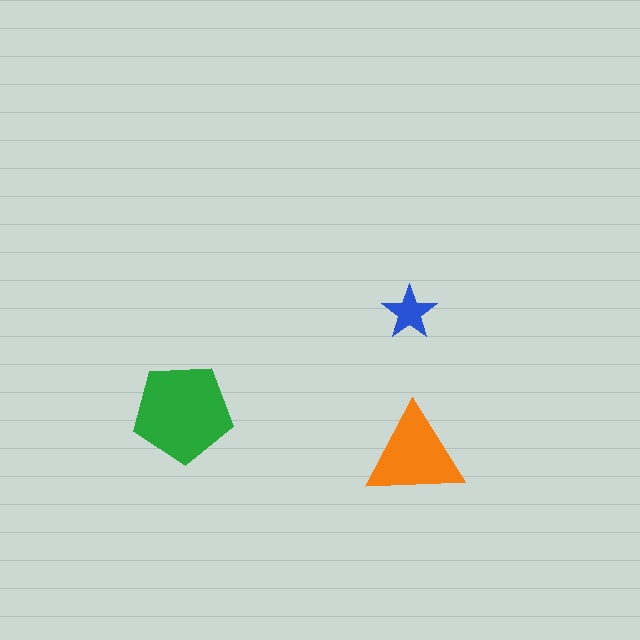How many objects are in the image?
There are 3 objects in the image.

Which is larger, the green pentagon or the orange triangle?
The green pentagon.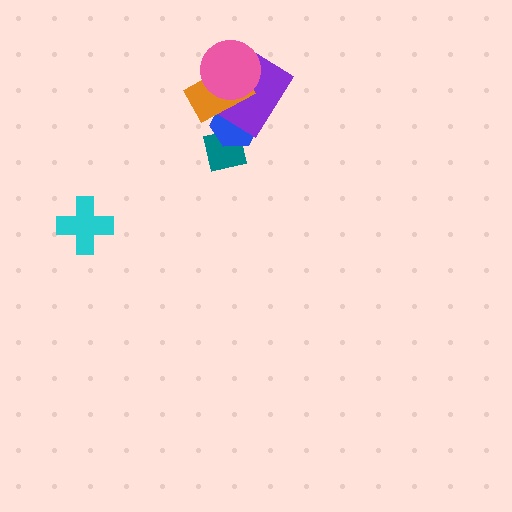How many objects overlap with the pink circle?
2 objects overlap with the pink circle.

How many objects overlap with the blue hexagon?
3 objects overlap with the blue hexagon.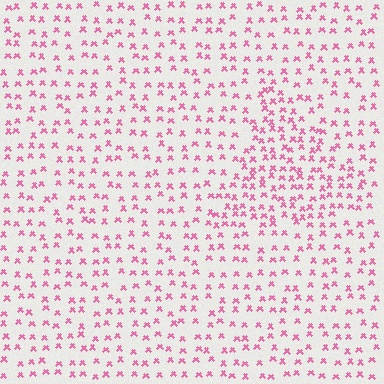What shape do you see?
I see a triangle.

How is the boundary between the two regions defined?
The boundary is defined by a change in element density (approximately 1.8x ratio). All elements are the same color, size, and shape.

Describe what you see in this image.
The image contains small pink elements arranged at two different densities. A triangle-shaped region is visible where the elements are more densely packed than the surrounding area.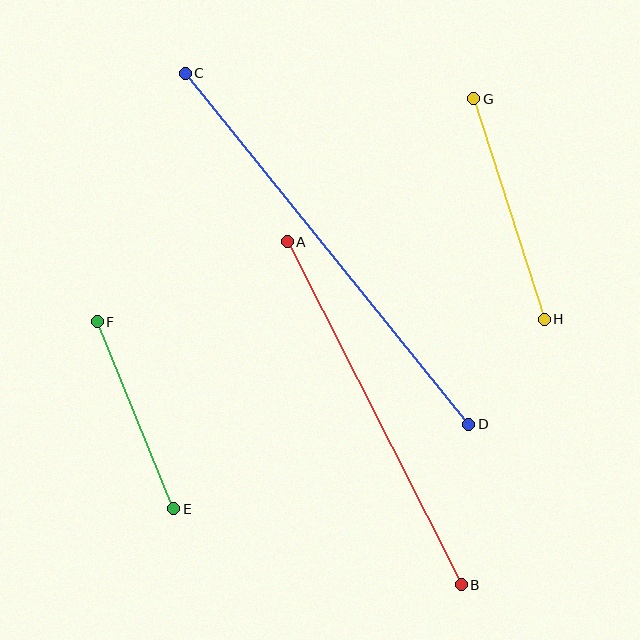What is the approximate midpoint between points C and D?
The midpoint is at approximately (327, 249) pixels.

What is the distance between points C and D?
The distance is approximately 451 pixels.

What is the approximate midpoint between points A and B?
The midpoint is at approximately (374, 413) pixels.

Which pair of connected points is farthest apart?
Points C and D are farthest apart.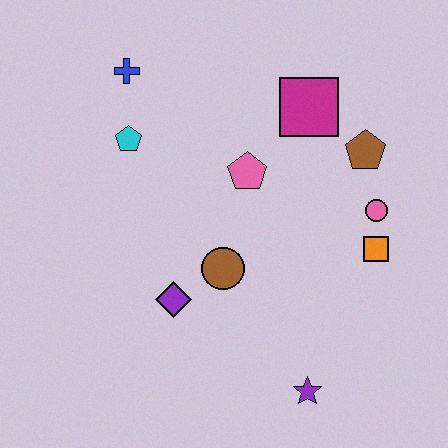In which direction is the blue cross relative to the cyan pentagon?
The blue cross is above the cyan pentagon.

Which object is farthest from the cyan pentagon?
The purple star is farthest from the cyan pentagon.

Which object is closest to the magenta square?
The brown pentagon is closest to the magenta square.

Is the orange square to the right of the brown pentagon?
Yes